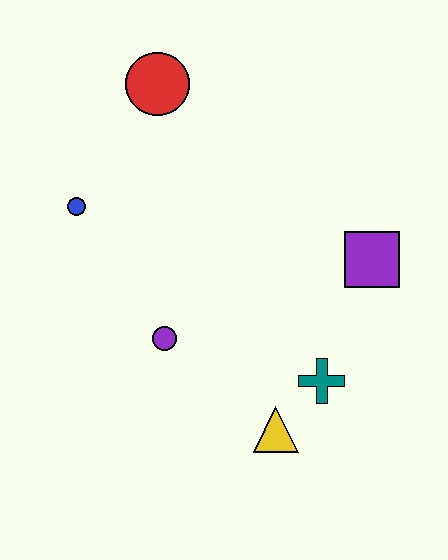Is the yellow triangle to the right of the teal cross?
No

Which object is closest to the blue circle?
The red circle is closest to the blue circle.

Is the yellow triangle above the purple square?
No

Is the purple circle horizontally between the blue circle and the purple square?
Yes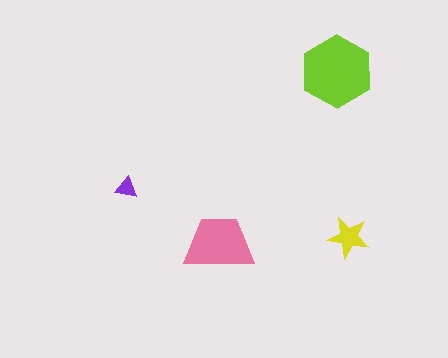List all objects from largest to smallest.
The lime hexagon, the pink trapezoid, the yellow star, the purple triangle.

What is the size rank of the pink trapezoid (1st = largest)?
2nd.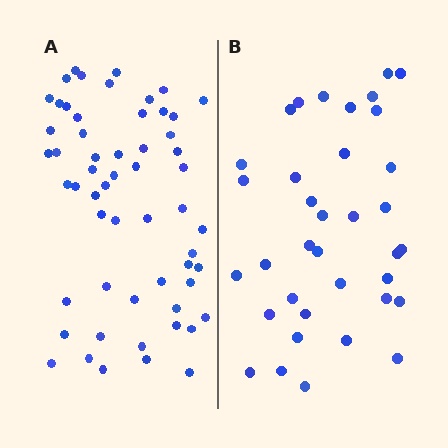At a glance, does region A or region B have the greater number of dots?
Region A (the left region) has more dots.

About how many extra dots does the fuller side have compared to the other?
Region A has approximately 20 more dots than region B.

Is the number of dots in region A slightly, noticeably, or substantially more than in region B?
Region A has substantially more. The ratio is roughly 1.6 to 1.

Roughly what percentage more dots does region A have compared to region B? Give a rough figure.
About 60% more.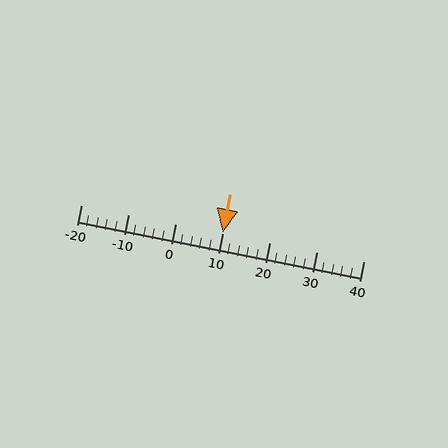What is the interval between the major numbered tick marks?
The major tick marks are spaced 10 units apart.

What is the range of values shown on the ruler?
The ruler shows values from -20 to 40.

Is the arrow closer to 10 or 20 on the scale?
The arrow is closer to 10.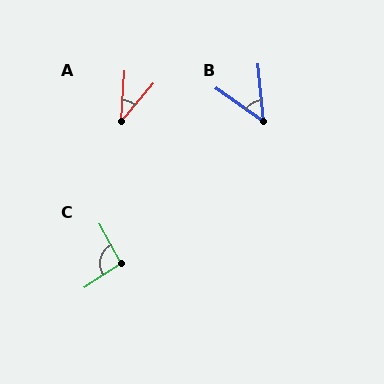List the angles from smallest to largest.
A (37°), B (50°), C (95°).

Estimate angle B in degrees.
Approximately 50 degrees.